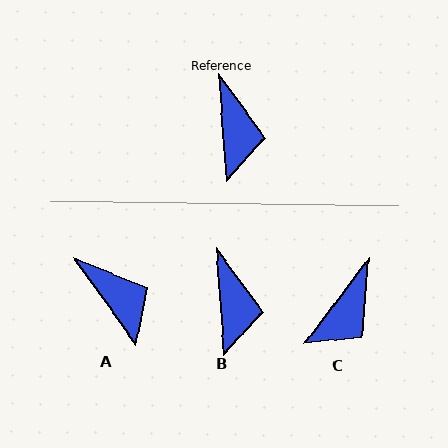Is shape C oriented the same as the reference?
No, it is off by about 41 degrees.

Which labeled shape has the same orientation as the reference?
B.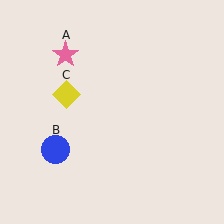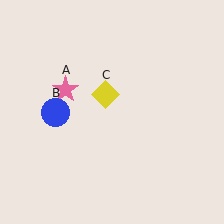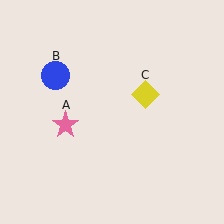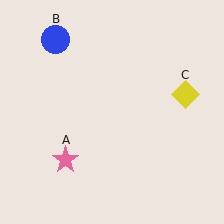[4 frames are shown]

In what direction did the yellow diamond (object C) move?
The yellow diamond (object C) moved right.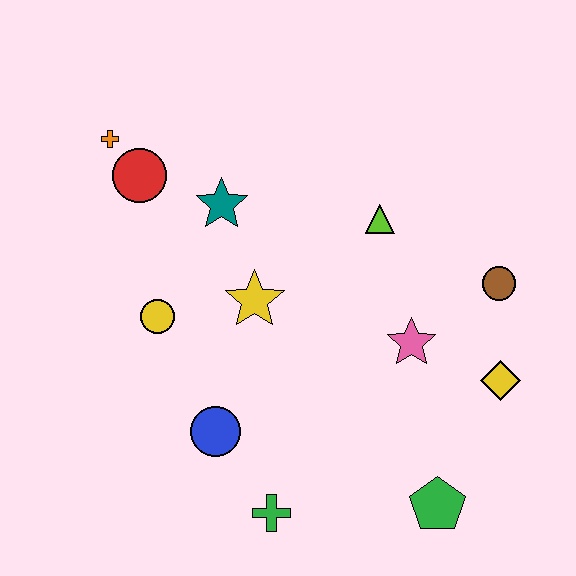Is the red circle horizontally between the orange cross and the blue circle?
Yes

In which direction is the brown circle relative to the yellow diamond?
The brown circle is above the yellow diamond.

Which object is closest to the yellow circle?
The yellow star is closest to the yellow circle.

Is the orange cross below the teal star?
No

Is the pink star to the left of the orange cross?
No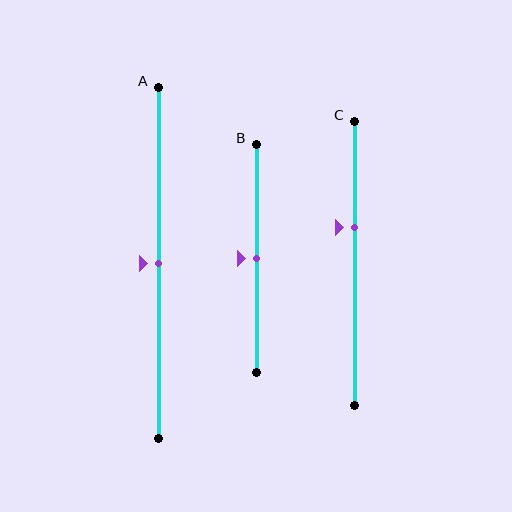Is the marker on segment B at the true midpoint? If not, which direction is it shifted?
Yes, the marker on segment B is at the true midpoint.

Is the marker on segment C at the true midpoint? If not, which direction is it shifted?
No, the marker on segment C is shifted upward by about 13% of the segment length.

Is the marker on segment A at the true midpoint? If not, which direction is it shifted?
Yes, the marker on segment A is at the true midpoint.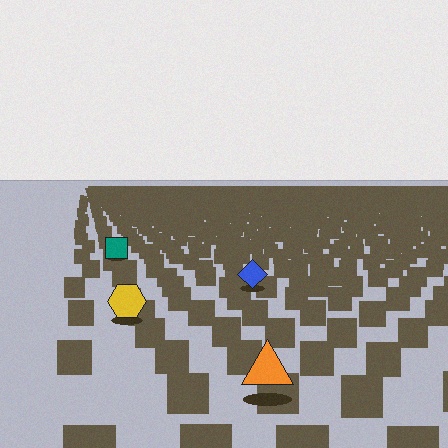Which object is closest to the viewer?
The orange triangle is closest. The texture marks near it are larger and more spread out.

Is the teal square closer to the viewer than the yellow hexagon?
No. The yellow hexagon is closer — you can tell from the texture gradient: the ground texture is coarser near it.